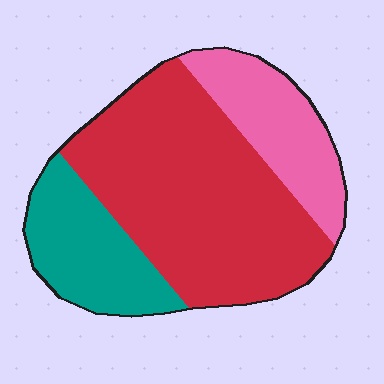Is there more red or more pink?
Red.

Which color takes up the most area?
Red, at roughly 60%.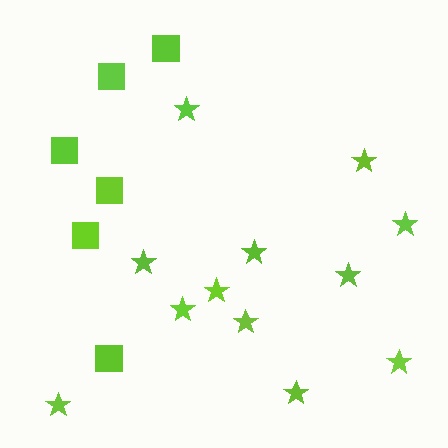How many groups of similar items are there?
There are 2 groups: one group of squares (6) and one group of stars (12).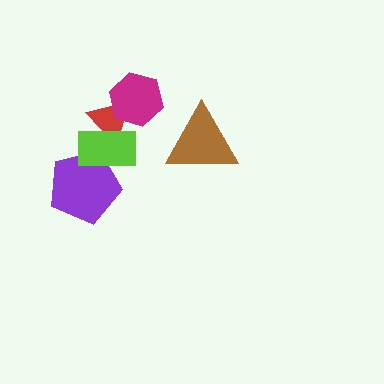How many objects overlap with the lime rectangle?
2 objects overlap with the lime rectangle.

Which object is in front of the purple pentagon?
The lime rectangle is in front of the purple pentagon.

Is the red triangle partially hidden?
Yes, it is partially covered by another shape.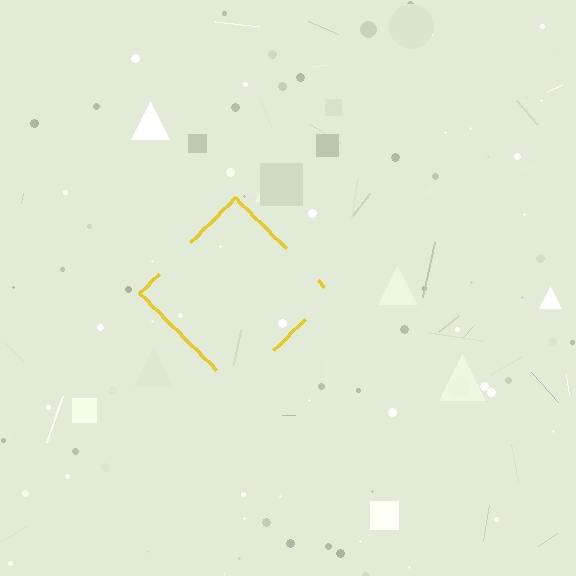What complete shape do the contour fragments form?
The contour fragments form a diamond.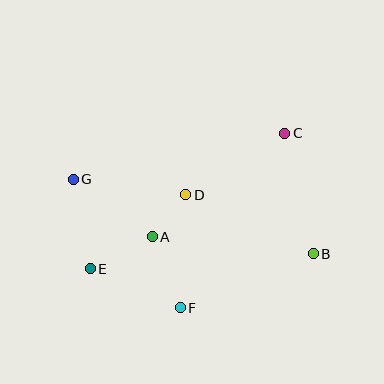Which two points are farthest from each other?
Points B and G are farthest from each other.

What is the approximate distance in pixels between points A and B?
The distance between A and B is approximately 162 pixels.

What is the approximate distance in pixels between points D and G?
The distance between D and G is approximately 113 pixels.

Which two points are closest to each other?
Points A and D are closest to each other.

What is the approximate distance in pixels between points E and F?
The distance between E and F is approximately 98 pixels.